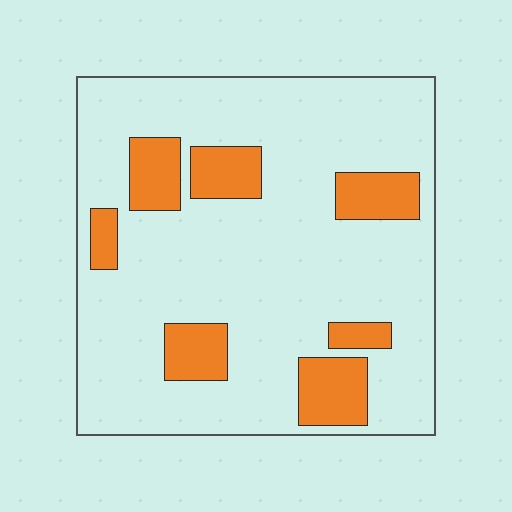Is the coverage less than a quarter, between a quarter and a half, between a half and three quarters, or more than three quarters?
Less than a quarter.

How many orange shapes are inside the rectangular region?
7.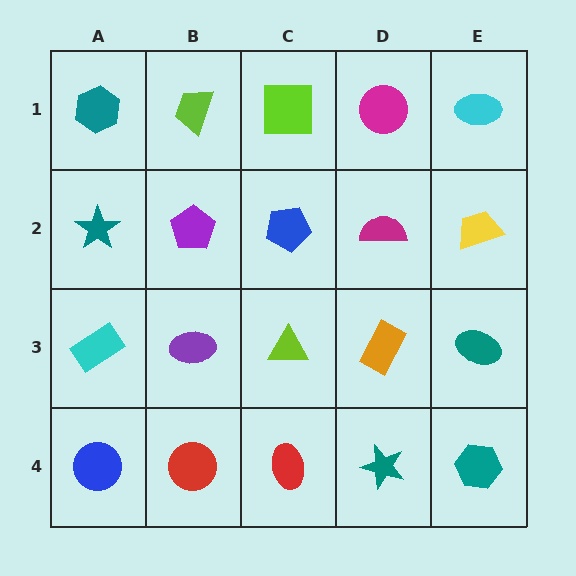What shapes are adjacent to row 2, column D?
A magenta circle (row 1, column D), an orange rectangle (row 3, column D), a blue pentagon (row 2, column C), a yellow trapezoid (row 2, column E).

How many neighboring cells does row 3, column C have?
4.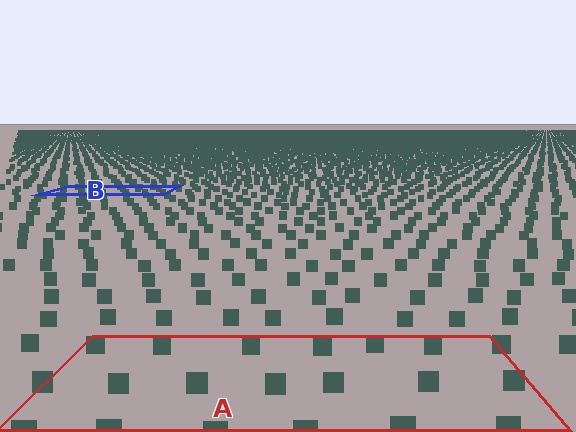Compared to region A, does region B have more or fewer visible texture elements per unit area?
Region B has more texture elements per unit area — they are packed more densely because it is farther away.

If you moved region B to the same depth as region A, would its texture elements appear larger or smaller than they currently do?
They would appear larger. At a closer depth, the same texture elements are projected at a bigger on-screen size.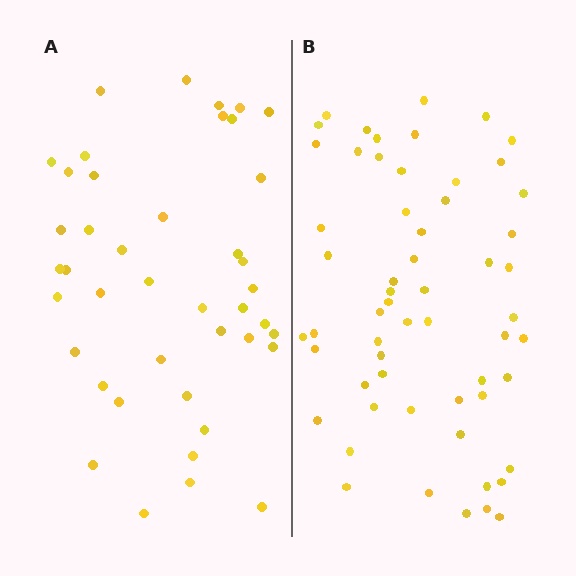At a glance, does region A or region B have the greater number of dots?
Region B (the right region) has more dots.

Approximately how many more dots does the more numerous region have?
Region B has approximately 15 more dots than region A.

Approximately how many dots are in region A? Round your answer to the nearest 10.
About 40 dots. (The exact count is 42, which rounds to 40.)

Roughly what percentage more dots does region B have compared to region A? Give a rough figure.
About 40% more.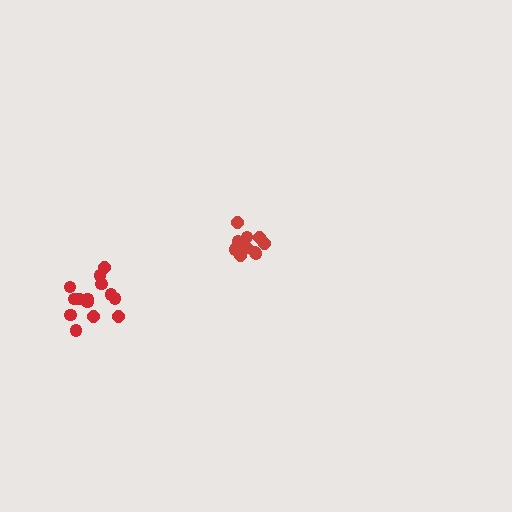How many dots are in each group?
Group 1: 11 dots, Group 2: 14 dots (25 total).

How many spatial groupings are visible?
There are 2 spatial groupings.